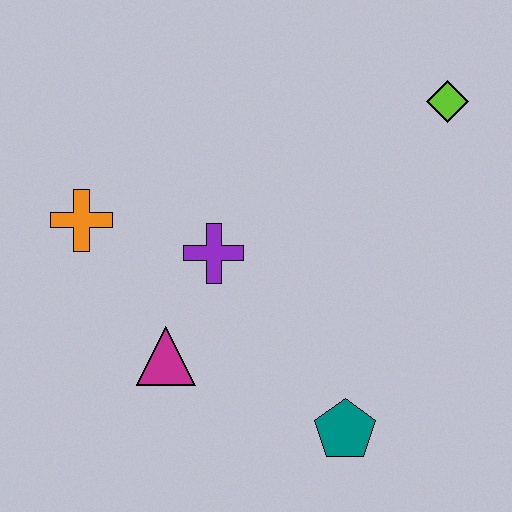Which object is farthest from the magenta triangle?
The lime diamond is farthest from the magenta triangle.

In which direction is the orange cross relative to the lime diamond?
The orange cross is to the left of the lime diamond.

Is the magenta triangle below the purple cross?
Yes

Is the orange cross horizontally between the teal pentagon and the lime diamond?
No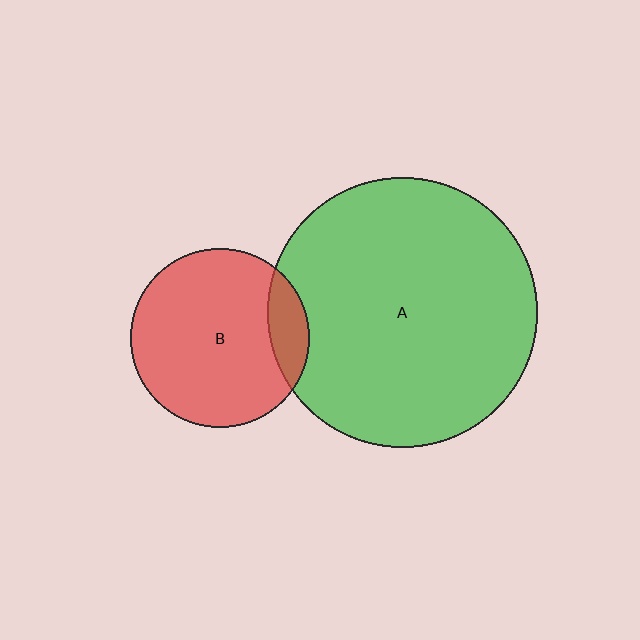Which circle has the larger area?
Circle A (green).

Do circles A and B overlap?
Yes.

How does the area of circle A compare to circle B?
Approximately 2.3 times.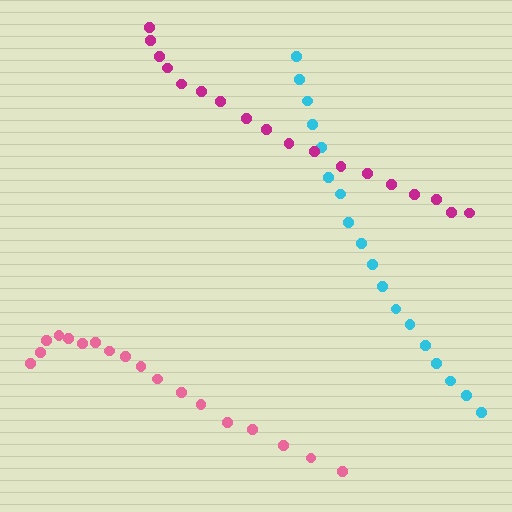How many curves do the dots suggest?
There are 3 distinct paths.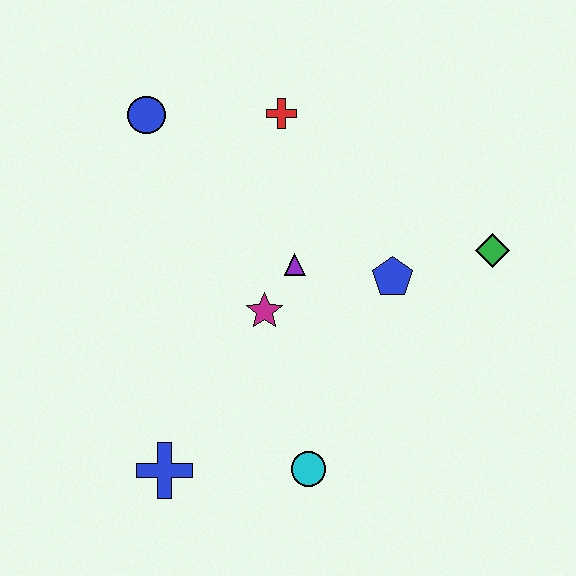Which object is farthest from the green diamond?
The blue cross is farthest from the green diamond.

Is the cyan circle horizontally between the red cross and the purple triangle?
No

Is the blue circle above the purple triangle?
Yes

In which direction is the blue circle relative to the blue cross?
The blue circle is above the blue cross.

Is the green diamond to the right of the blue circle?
Yes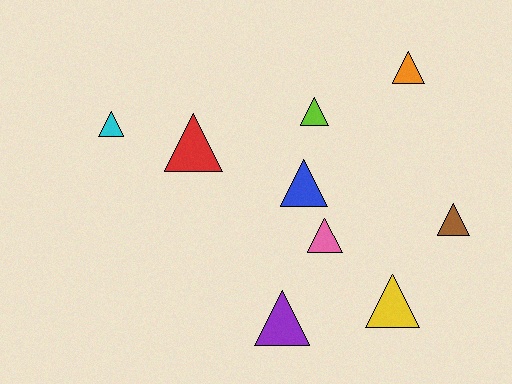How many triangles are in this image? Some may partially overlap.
There are 9 triangles.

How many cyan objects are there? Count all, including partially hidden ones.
There is 1 cyan object.